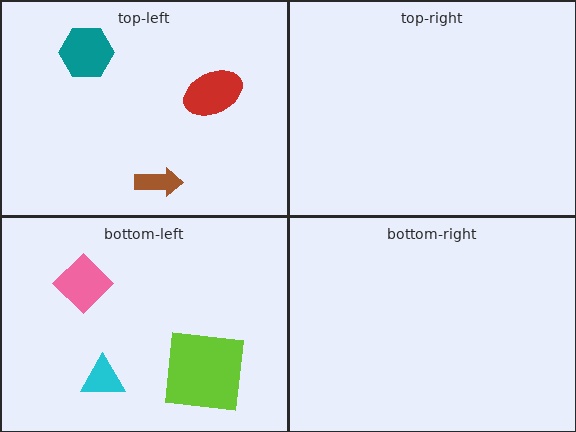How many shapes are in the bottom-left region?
3.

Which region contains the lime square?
The bottom-left region.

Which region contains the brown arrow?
The top-left region.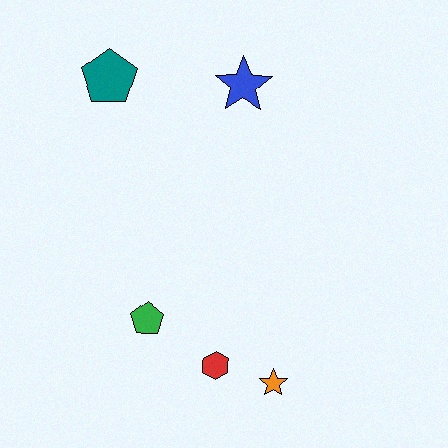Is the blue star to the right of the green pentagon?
Yes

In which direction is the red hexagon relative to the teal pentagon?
The red hexagon is below the teal pentagon.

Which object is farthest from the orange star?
The teal pentagon is farthest from the orange star.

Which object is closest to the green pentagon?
The red hexagon is closest to the green pentagon.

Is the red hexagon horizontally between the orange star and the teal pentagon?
Yes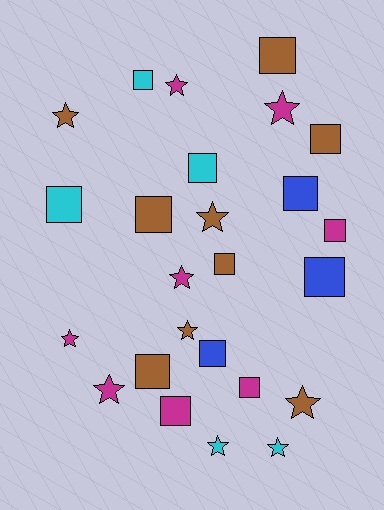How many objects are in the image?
There are 25 objects.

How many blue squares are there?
There are 3 blue squares.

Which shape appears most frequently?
Square, with 14 objects.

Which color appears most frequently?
Brown, with 9 objects.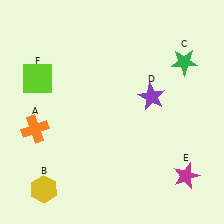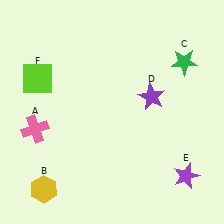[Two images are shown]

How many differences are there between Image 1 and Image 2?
There are 2 differences between the two images.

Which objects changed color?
A changed from orange to pink. E changed from magenta to purple.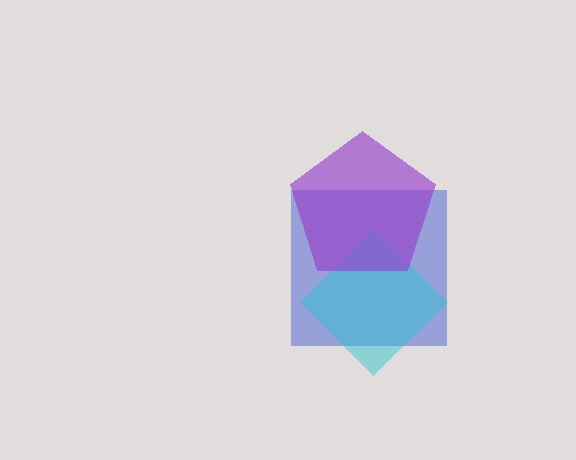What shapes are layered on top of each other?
The layered shapes are: a blue square, a cyan diamond, a purple pentagon.